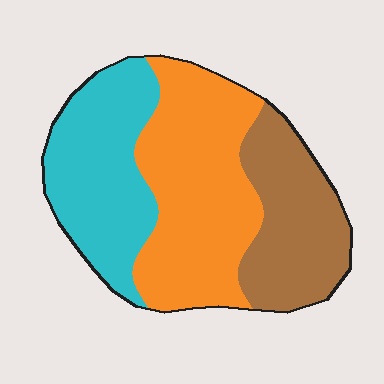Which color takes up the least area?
Brown, at roughly 25%.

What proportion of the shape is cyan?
Cyan covers around 30% of the shape.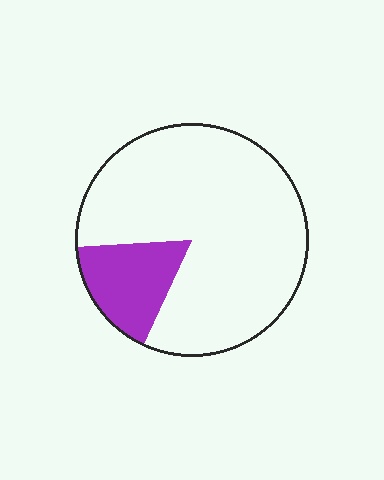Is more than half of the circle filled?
No.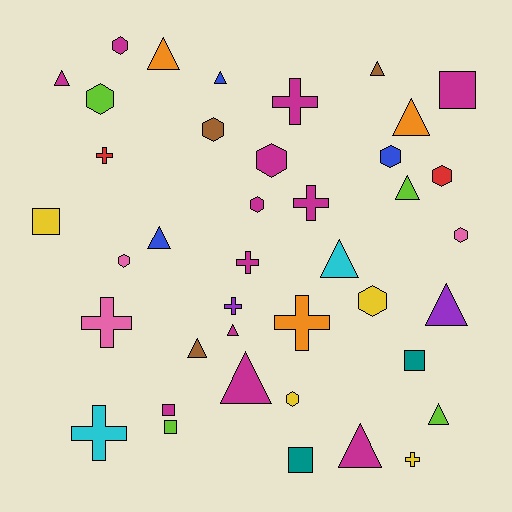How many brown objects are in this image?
There are 3 brown objects.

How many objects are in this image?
There are 40 objects.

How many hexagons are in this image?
There are 11 hexagons.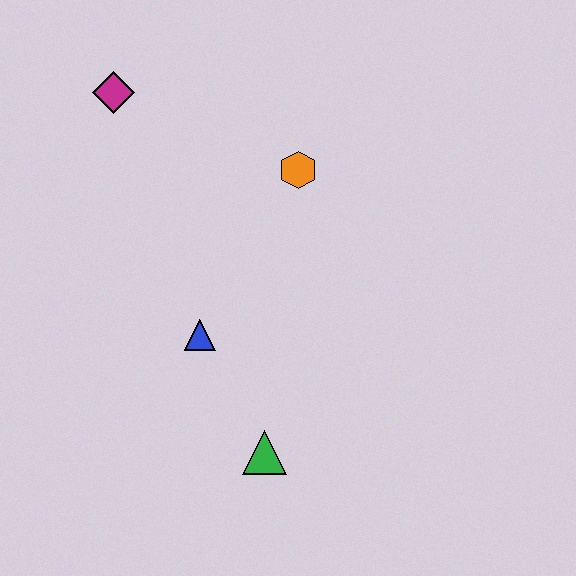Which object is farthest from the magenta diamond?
The green triangle is farthest from the magenta diamond.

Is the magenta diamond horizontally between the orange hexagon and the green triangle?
No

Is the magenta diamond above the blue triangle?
Yes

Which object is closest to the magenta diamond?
The orange hexagon is closest to the magenta diamond.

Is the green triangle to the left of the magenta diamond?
No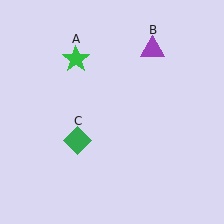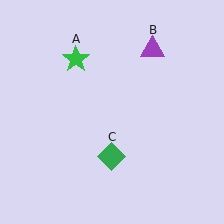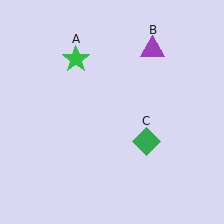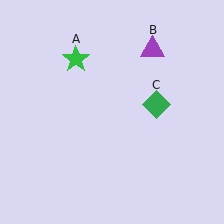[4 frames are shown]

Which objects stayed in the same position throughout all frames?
Green star (object A) and purple triangle (object B) remained stationary.